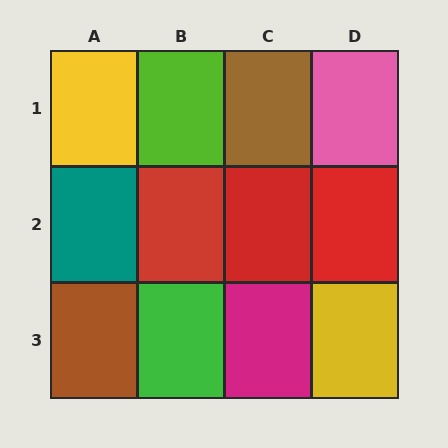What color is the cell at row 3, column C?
Magenta.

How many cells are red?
3 cells are red.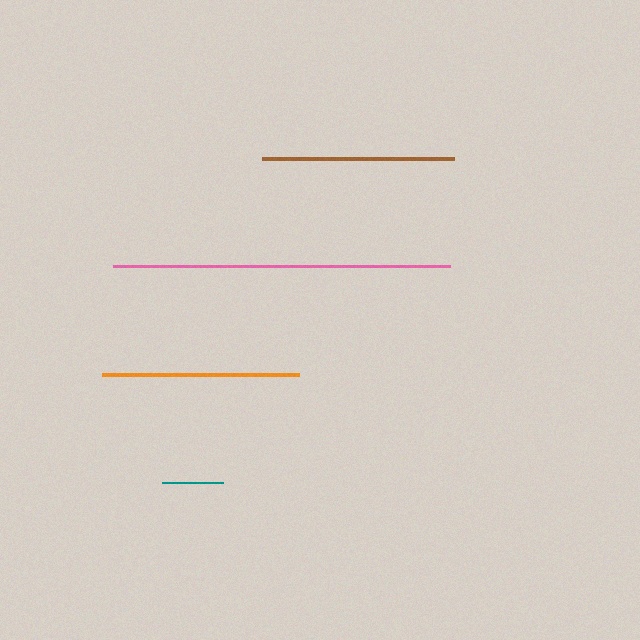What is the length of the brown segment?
The brown segment is approximately 193 pixels long.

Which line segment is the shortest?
The teal line is the shortest at approximately 60 pixels.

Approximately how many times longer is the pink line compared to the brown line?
The pink line is approximately 1.7 times the length of the brown line.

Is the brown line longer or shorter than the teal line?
The brown line is longer than the teal line.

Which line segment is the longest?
The pink line is the longest at approximately 336 pixels.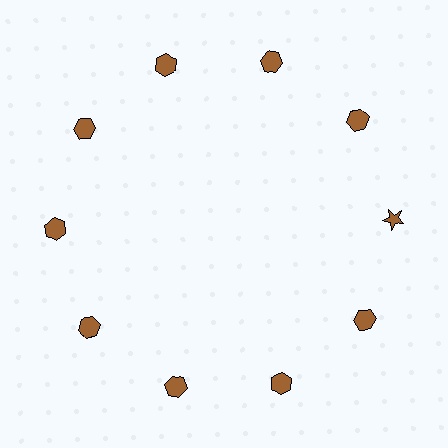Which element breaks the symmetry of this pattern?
The brown star at roughly the 3 o'clock position breaks the symmetry. All other shapes are brown hexagons.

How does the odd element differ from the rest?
It has a different shape: star instead of hexagon.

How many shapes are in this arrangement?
There are 10 shapes arranged in a ring pattern.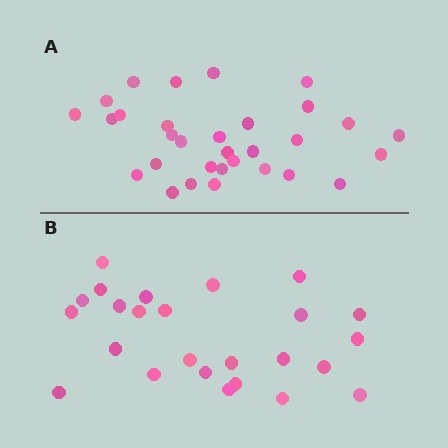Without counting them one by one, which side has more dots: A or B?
Region A (the top region) has more dots.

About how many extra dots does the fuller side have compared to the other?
Region A has about 6 more dots than region B.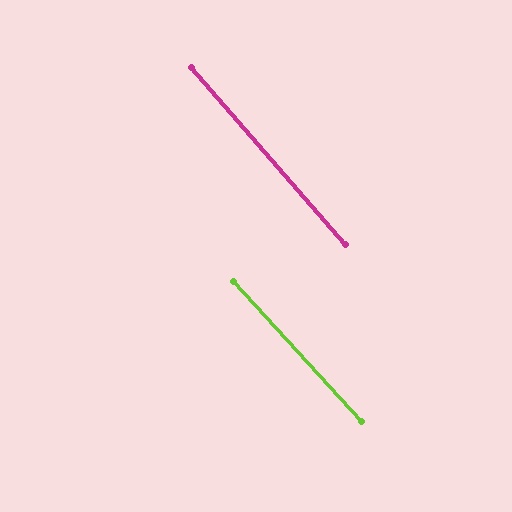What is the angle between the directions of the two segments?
Approximately 2 degrees.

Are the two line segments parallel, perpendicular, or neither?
Parallel — their directions differ by only 1.5°.